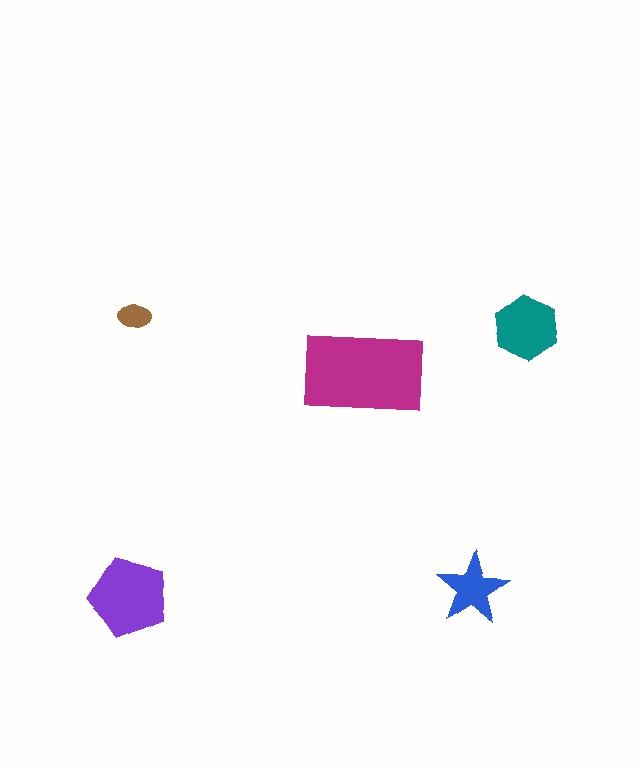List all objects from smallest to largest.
The brown ellipse, the blue star, the teal hexagon, the purple pentagon, the magenta rectangle.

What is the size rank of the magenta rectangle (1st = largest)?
1st.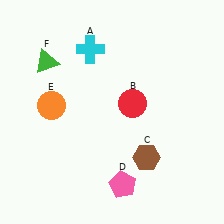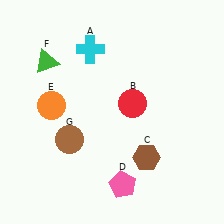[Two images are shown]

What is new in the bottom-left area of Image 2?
A brown circle (G) was added in the bottom-left area of Image 2.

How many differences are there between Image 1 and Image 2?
There is 1 difference between the two images.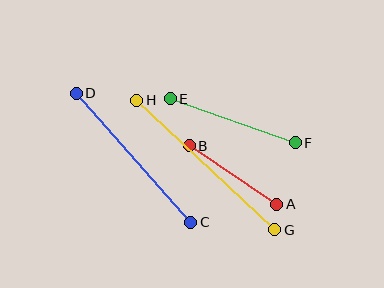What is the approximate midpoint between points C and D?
The midpoint is at approximately (133, 158) pixels.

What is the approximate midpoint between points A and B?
The midpoint is at approximately (233, 175) pixels.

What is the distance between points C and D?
The distance is approximately 173 pixels.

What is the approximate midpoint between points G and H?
The midpoint is at approximately (206, 165) pixels.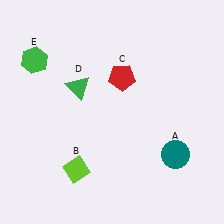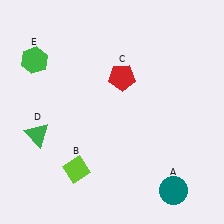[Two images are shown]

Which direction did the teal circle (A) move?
The teal circle (A) moved down.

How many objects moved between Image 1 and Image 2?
2 objects moved between the two images.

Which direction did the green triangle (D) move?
The green triangle (D) moved down.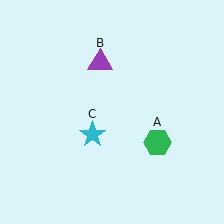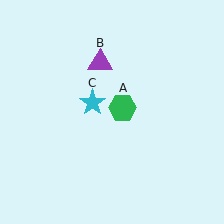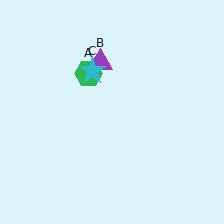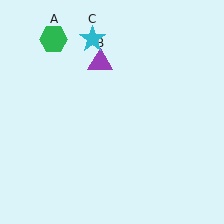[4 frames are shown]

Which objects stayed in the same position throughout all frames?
Purple triangle (object B) remained stationary.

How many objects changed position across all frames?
2 objects changed position: green hexagon (object A), cyan star (object C).